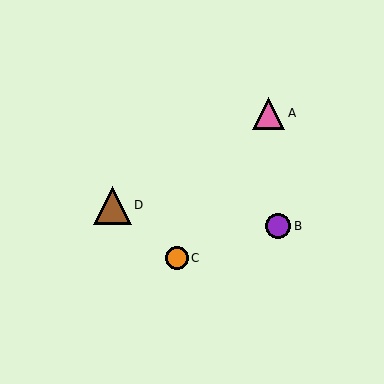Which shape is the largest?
The brown triangle (labeled D) is the largest.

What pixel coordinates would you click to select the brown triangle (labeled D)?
Click at (112, 205) to select the brown triangle D.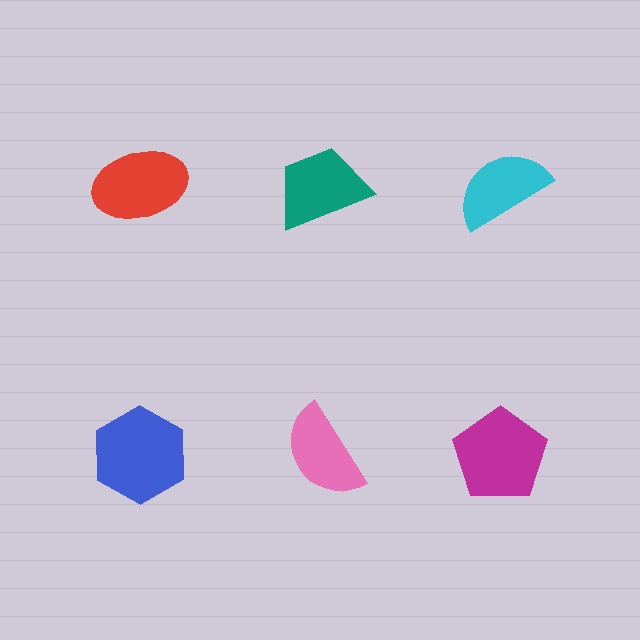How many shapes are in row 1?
3 shapes.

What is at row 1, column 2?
A teal trapezoid.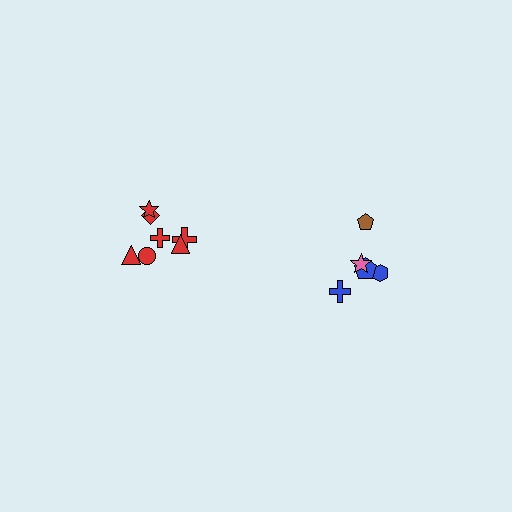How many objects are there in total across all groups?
There are 12 objects.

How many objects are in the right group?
There are 5 objects.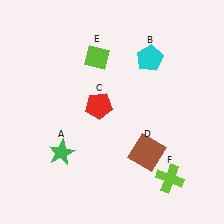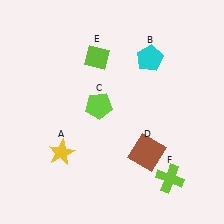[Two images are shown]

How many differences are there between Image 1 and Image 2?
There are 2 differences between the two images.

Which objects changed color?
A changed from green to yellow. C changed from red to lime.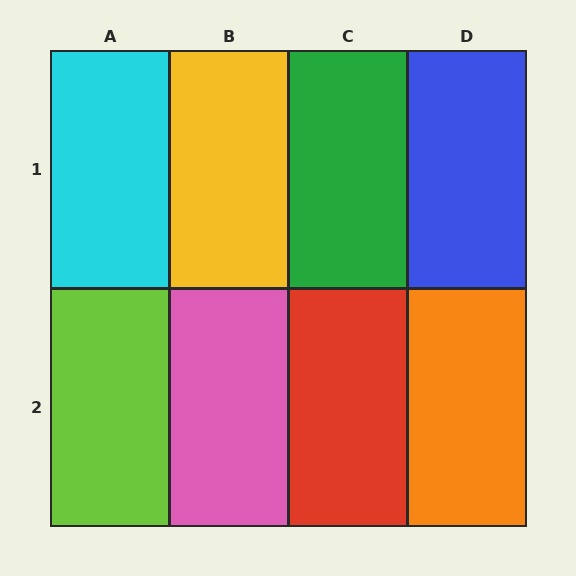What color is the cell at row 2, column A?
Lime.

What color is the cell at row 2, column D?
Orange.